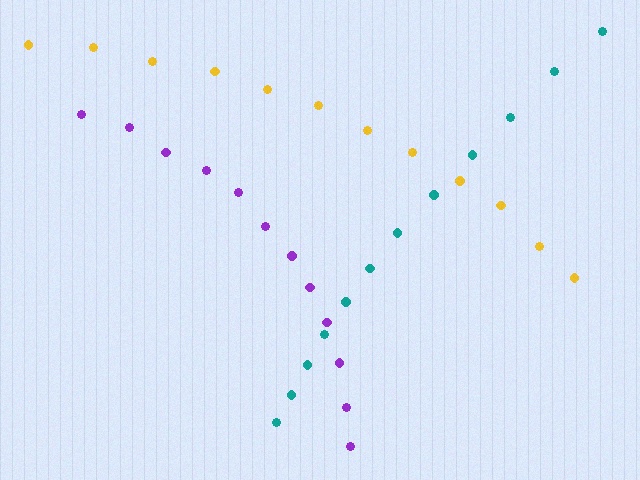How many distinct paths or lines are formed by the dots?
There are 3 distinct paths.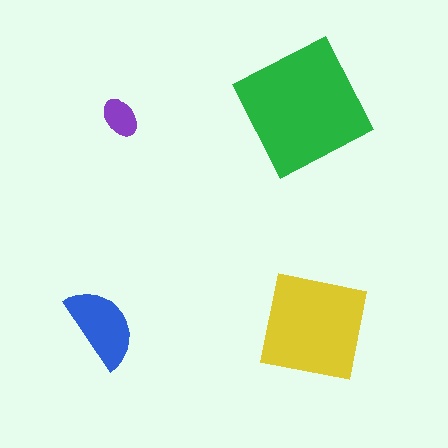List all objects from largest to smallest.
The green square, the yellow square, the blue semicircle, the purple ellipse.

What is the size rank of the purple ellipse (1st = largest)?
4th.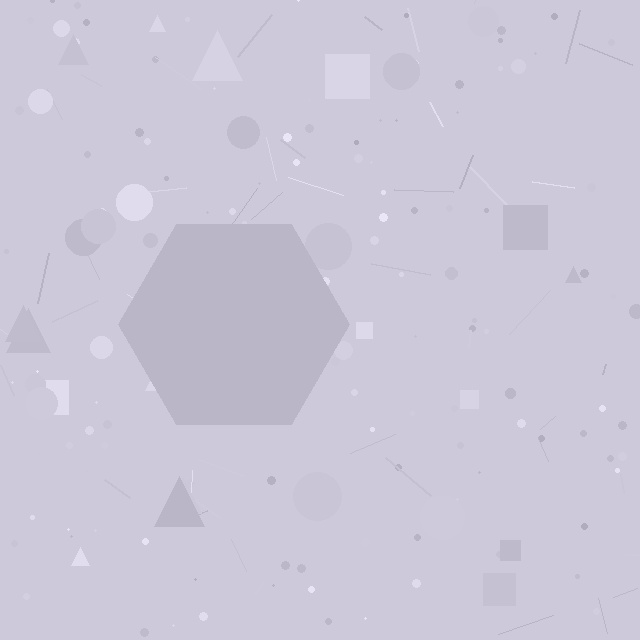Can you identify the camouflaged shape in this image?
The camouflaged shape is a hexagon.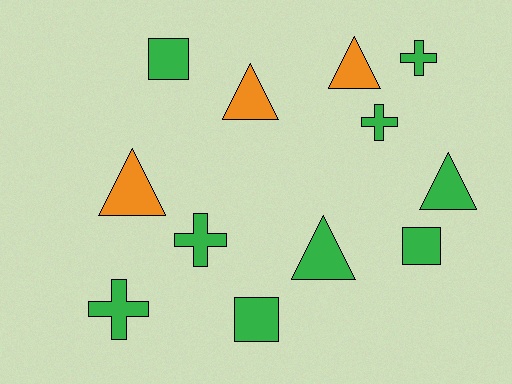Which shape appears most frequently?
Triangle, with 5 objects.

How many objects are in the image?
There are 12 objects.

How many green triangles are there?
There are 2 green triangles.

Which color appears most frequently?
Green, with 9 objects.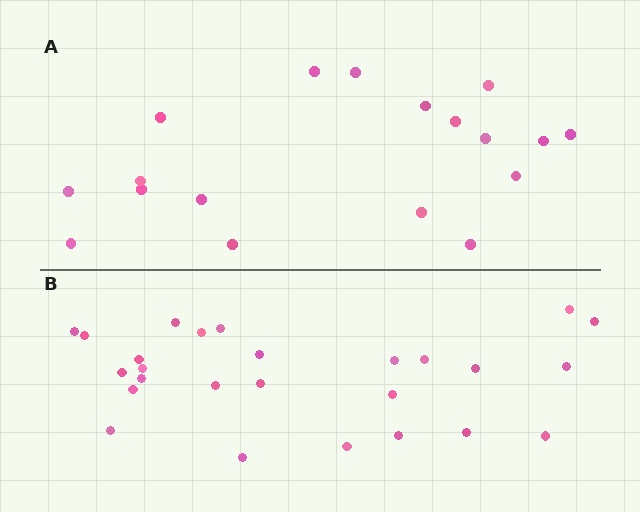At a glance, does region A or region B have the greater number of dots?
Region B (the bottom region) has more dots.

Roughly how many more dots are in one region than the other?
Region B has roughly 8 or so more dots than region A.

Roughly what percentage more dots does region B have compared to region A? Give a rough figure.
About 45% more.